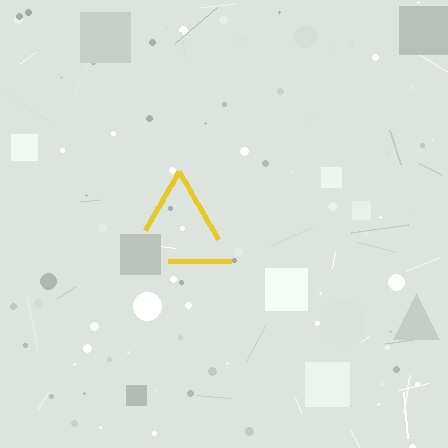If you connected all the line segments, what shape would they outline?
They would outline a triangle.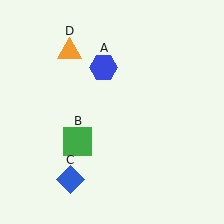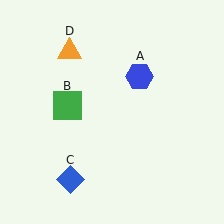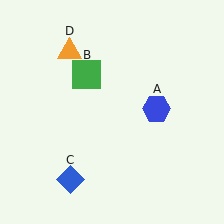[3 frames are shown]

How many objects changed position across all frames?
2 objects changed position: blue hexagon (object A), green square (object B).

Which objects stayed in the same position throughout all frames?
Blue diamond (object C) and orange triangle (object D) remained stationary.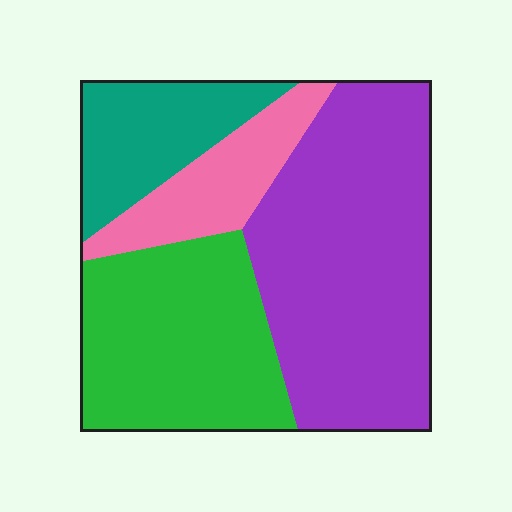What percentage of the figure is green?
Green covers 29% of the figure.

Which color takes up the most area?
Purple, at roughly 45%.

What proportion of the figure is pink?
Pink covers 13% of the figure.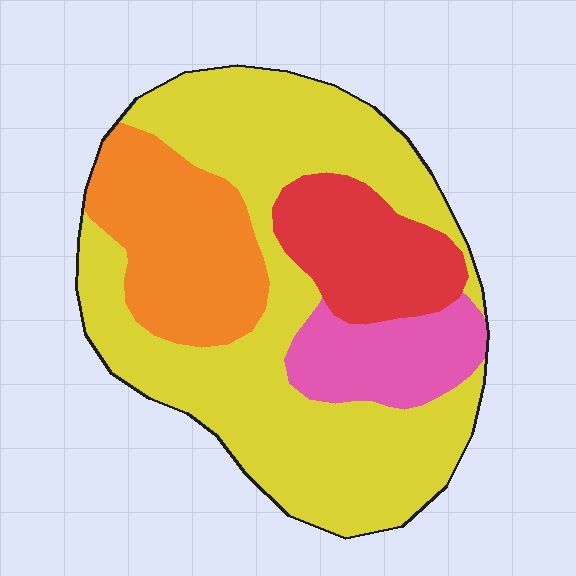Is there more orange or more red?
Orange.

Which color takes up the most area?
Yellow, at roughly 55%.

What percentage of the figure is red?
Red covers around 15% of the figure.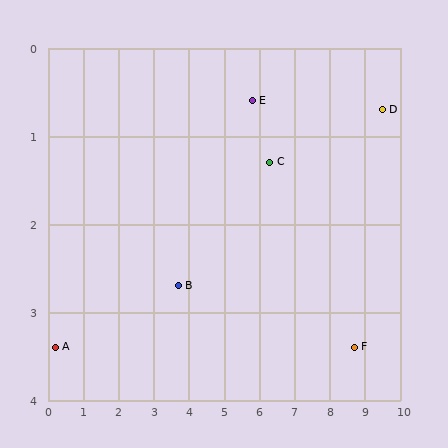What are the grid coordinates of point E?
Point E is at approximately (5.8, 0.6).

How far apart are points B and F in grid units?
Points B and F are about 5.0 grid units apart.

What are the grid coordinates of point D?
Point D is at approximately (9.5, 0.7).